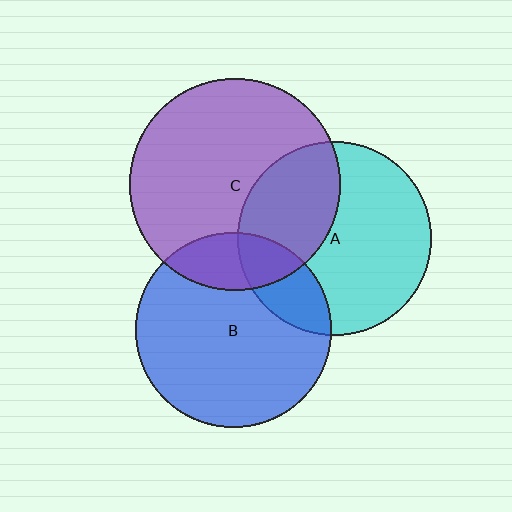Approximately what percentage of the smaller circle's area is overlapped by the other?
Approximately 20%.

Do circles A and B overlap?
Yes.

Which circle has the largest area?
Circle C (purple).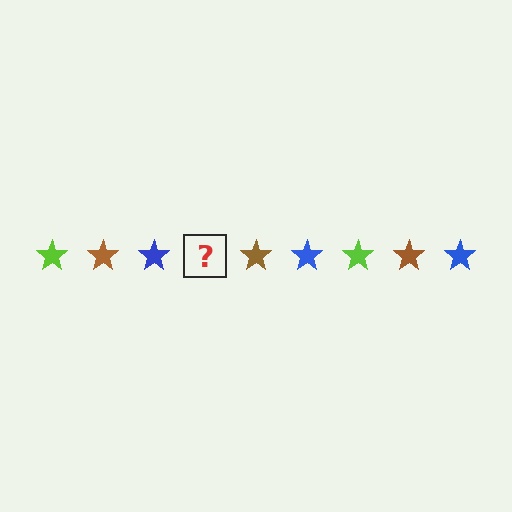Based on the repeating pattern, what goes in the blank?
The blank should be a lime star.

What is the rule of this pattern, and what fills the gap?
The rule is that the pattern cycles through lime, brown, blue stars. The gap should be filled with a lime star.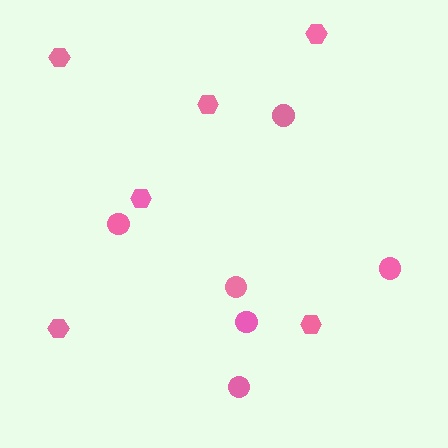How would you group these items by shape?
There are 2 groups: one group of circles (6) and one group of hexagons (6).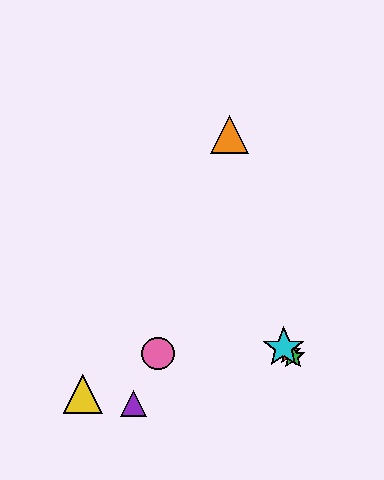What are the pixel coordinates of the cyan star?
The cyan star is at (284, 348).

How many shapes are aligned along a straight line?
4 shapes (the red star, the blue star, the green star, the cyan star) are aligned along a straight line.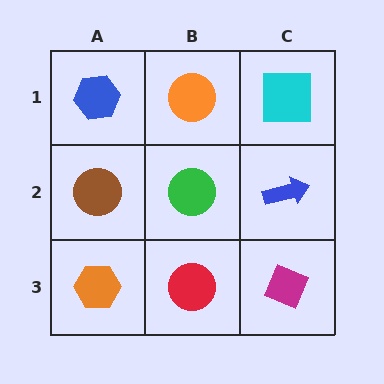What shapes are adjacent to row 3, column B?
A green circle (row 2, column B), an orange hexagon (row 3, column A), a magenta diamond (row 3, column C).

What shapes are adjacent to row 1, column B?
A green circle (row 2, column B), a blue hexagon (row 1, column A), a cyan square (row 1, column C).